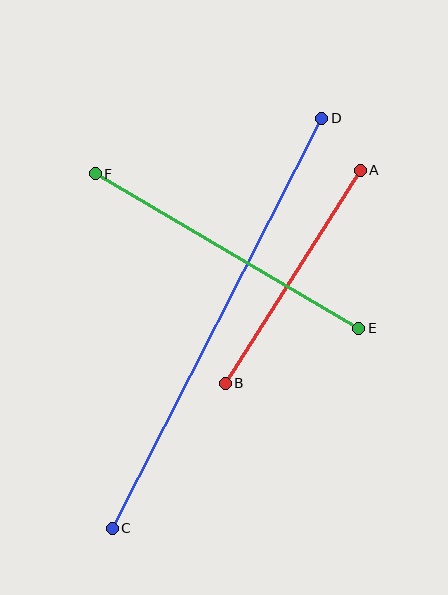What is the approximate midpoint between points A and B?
The midpoint is at approximately (293, 277) pixels.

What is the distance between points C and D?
The distance is approximately 461 pixels.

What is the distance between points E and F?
The distance is approximately 305 pixels.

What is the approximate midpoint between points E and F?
The midpoint is at approximately (227, 251) pixels.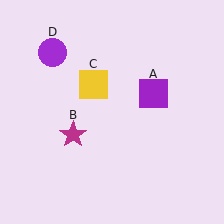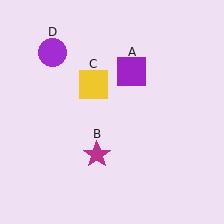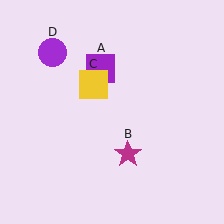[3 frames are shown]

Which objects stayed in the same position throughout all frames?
Yellow square (object C) and purple circle (object D) remained stationary.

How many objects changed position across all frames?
2 objects changed position: purple square (object A), magenta star (object B).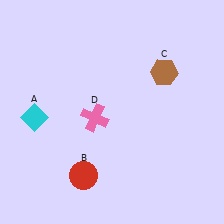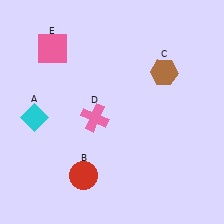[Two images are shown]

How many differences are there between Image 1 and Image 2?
There is 1 difference between the two images.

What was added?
A pink square (E) was added in Image 2.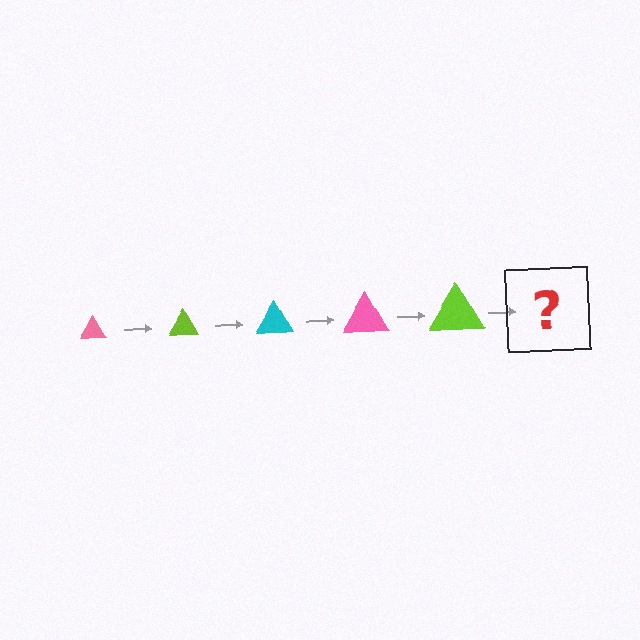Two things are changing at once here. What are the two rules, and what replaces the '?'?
The two rules are that the triangle grows larger each step and the color cycles through pink, lime, and cyan. The '?' should be a cyan triangle, larger than the previous one.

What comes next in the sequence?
The next element should be a cyan triangle, larger than the previous one.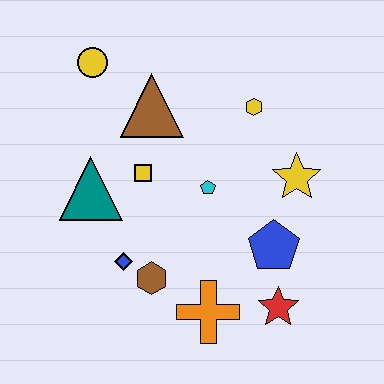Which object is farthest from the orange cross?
The yellow circle is farthest from the orange cross.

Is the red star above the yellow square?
No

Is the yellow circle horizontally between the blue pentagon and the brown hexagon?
No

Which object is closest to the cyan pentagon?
The yellow square is closest to the cyan pentagon.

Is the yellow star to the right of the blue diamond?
Yes